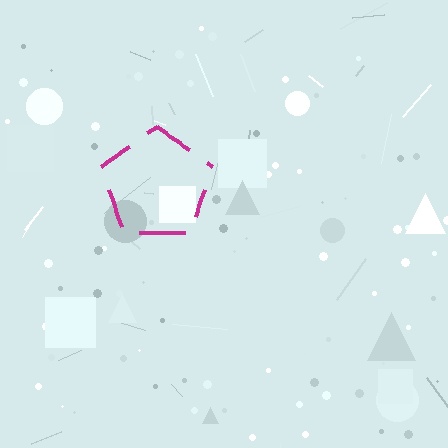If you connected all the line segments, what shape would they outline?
They would outline a pentagon.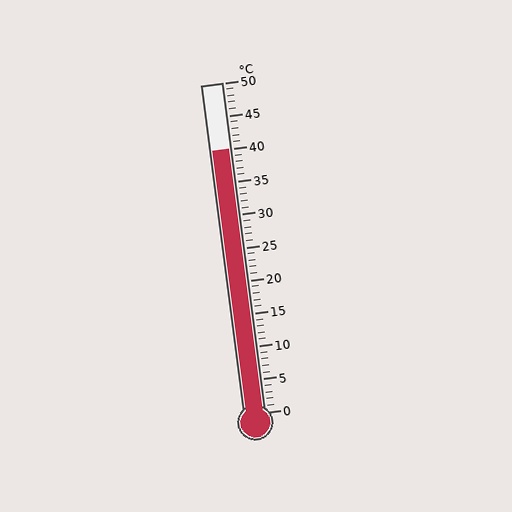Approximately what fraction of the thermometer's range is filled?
The thermometer is filled to approximately 80% of its range.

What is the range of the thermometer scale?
The thermometer scale ranges from 0°C to 50°C.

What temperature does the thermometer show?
The thermometer shows approximately 40°C.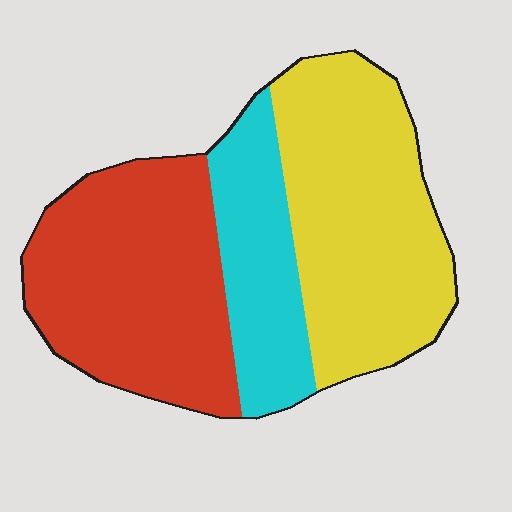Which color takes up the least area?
Cyan, at roughly 20%.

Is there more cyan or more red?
Red.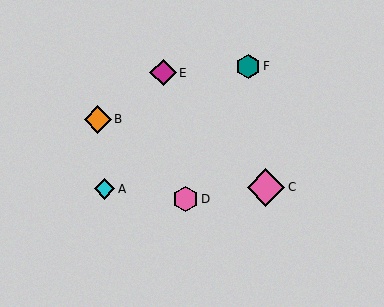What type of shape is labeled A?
Shape A is a cyan diamond.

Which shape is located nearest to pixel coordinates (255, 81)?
The teal hexagon (labeled F) at (248, 66) is nearest to that location.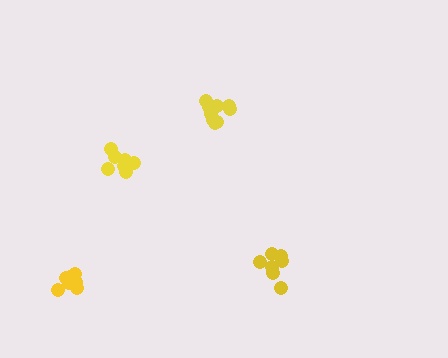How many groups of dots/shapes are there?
There are 4 groups.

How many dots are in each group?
Group 1: 9 dots, Group 2: 9 dots, Group 3: 7 dots, Group 4: 7 dots (32 total).